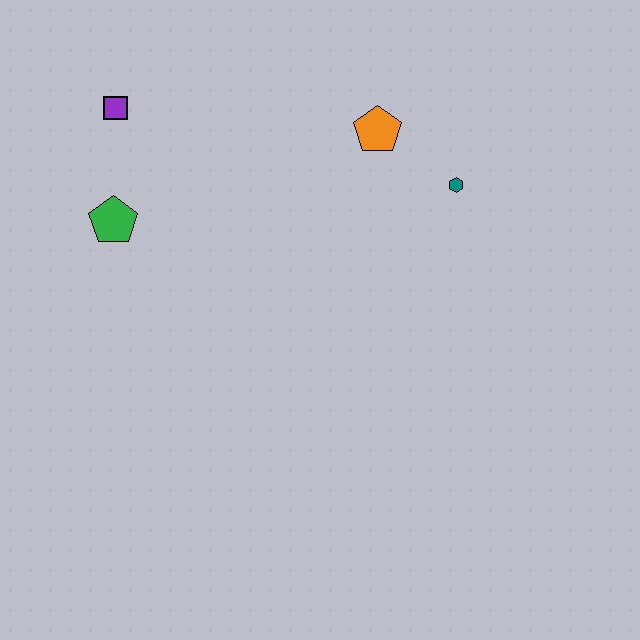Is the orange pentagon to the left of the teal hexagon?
Yes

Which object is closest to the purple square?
The green pentagon is closest to the purple square.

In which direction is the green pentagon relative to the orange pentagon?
The green pentagon is to the left of the orange pentagon.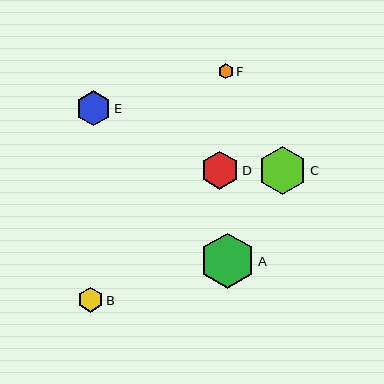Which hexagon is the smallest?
Hexagon F is the smallest with a size of approximately 15 pixels.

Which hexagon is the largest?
Hexagon A is the largest with a size of approximately 55 pixels.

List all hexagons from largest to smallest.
From largest to smallest: A, C, D, E, B, F.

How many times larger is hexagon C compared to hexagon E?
Hexagon C is approximately 1.4 times the size of hexagon E.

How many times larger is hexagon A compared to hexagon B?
Hexagon A is approximately 2.3 times the size of hexagon B.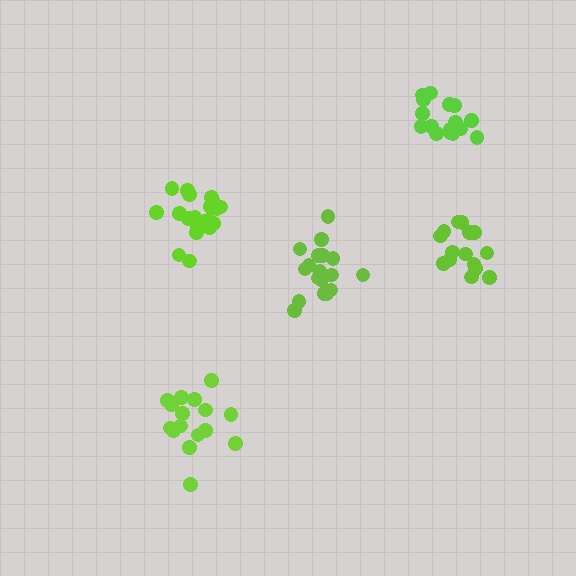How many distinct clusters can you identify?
There are 5 distinct clusters.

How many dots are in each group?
Group 1: 20 dots, Group 2: 15 dots, Group 3: 19 dots, Group 4: 16 dots, Group 5: 16 dots (86 total).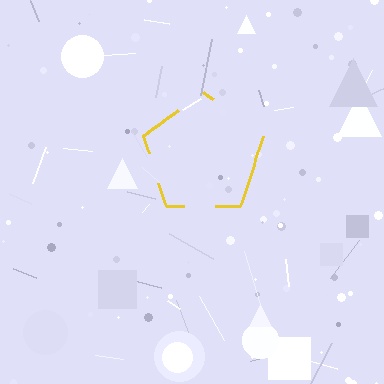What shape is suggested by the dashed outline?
The dashed outline suggests a pentagon.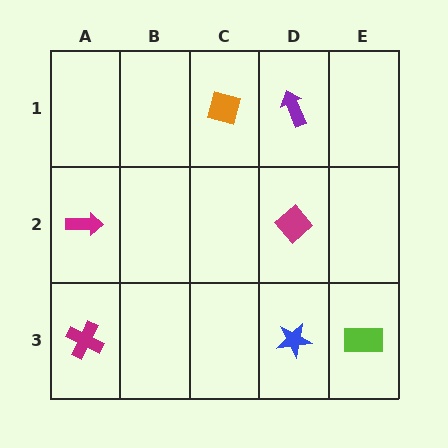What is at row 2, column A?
A magenta arrow.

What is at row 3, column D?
A blue star.